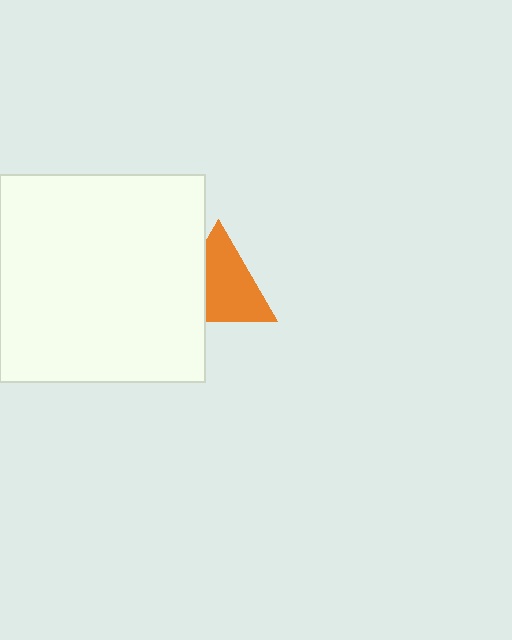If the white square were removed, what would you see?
You would see the complete orange triangle.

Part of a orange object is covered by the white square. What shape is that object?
It is a triangle.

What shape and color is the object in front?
The object in front is a white square.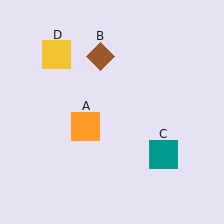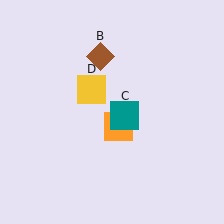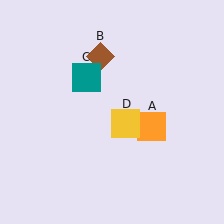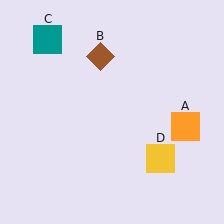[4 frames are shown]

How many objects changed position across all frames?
3 objects changed position: orange square (object A), teal square (object C), yellow square (object D).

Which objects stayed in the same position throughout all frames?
Brown diamond (object B) remained stationary.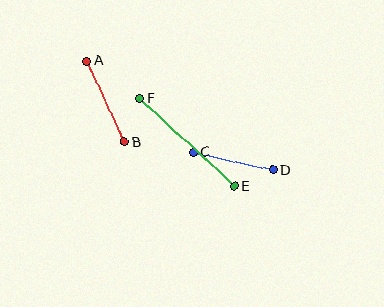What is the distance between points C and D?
The distance is approximately 82 pixels.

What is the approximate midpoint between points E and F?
The midpoint is at approximately (187, 142) pixels.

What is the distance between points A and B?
The distance is approximately 89 pixels.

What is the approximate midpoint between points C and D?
The midpoint is at approximately (233, 161) pixels.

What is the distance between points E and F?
The distance is approximately 129 pixels.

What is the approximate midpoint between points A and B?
The midpoint is at approximately (105, 102) pixels.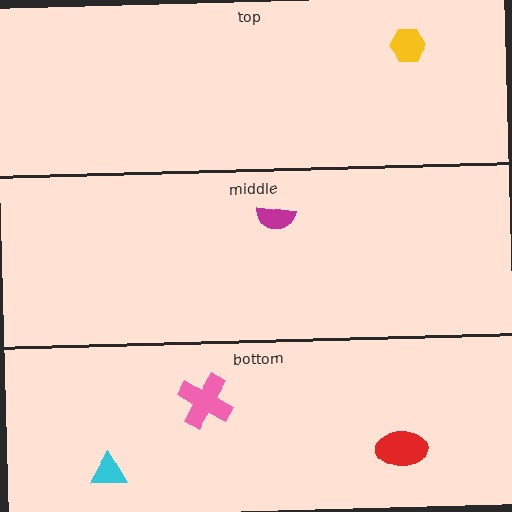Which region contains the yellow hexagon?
The top region.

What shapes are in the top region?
The yellow hexagon.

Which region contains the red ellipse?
The bottom region.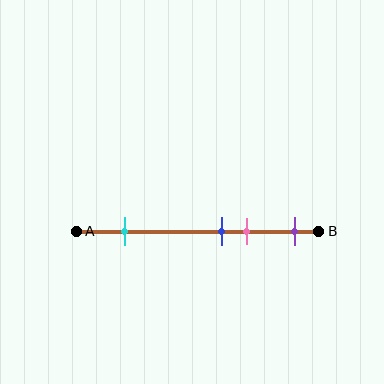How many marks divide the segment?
There are 4 marks dividing the segment.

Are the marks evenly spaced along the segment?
No, the marks are not evenly spaced.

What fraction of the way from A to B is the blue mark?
The blue mark is approximately 60% (0.6) of the way from A to B.